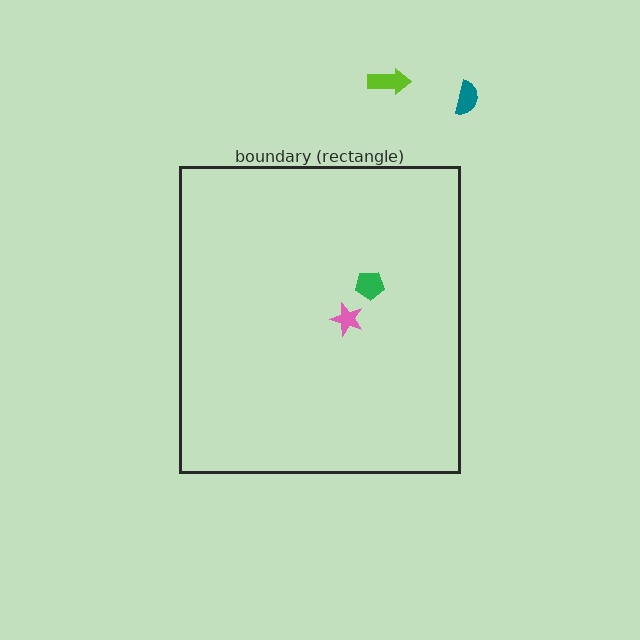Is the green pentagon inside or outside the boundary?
Inside.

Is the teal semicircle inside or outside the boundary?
Outside.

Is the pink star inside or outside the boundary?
Inside.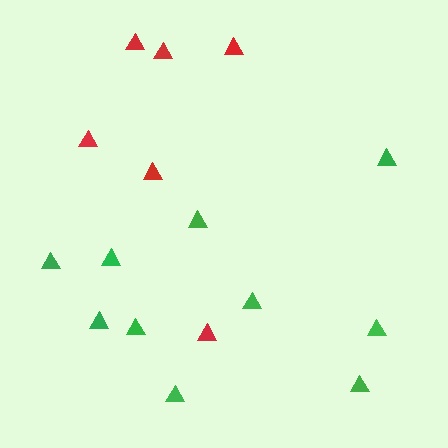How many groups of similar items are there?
There are 2 groups: one group of red triangles (6) and one group of green triangles (10).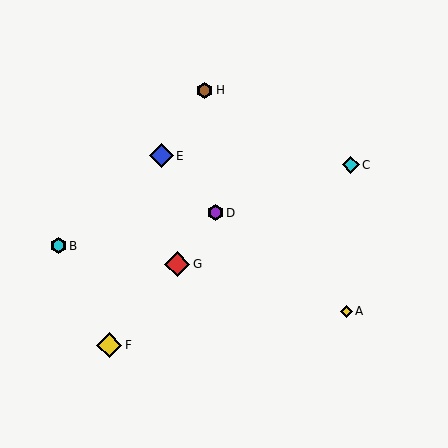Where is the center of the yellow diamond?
The center of the yellow diamond is at (109, 345).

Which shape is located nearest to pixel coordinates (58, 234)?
The cyan hexagon (labeled B) at (58, 246) is nearest to that location.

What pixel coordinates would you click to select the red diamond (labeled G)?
Click at (177, 264) to select the red diamond G.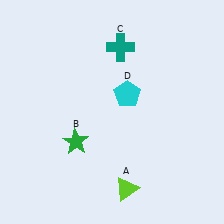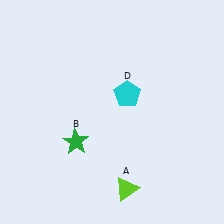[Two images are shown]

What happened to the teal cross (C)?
The teal cross (C) was removed in Image 2. It was in the top-right area of Image 1.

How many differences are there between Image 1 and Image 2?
There is 1 difference between the two images.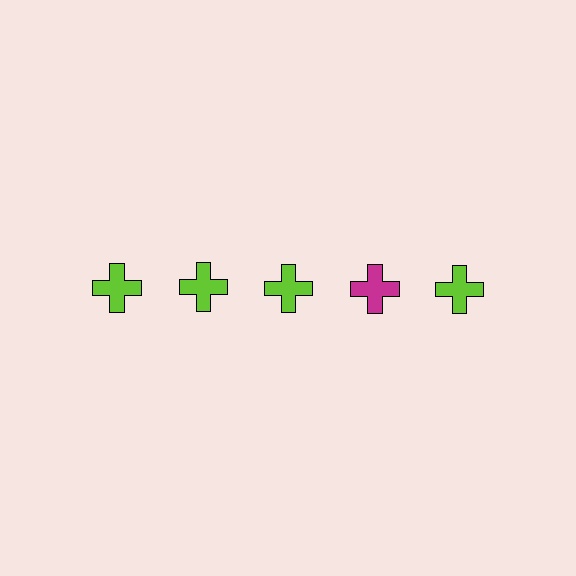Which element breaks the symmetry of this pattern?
The magenta cross in the top row, second from right column breaks the symmetry. All other shapes are lime crosses.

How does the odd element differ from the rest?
It has a different color: magenta instead of lime.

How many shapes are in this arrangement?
There are 5 shapes arranged in a grid pattern.